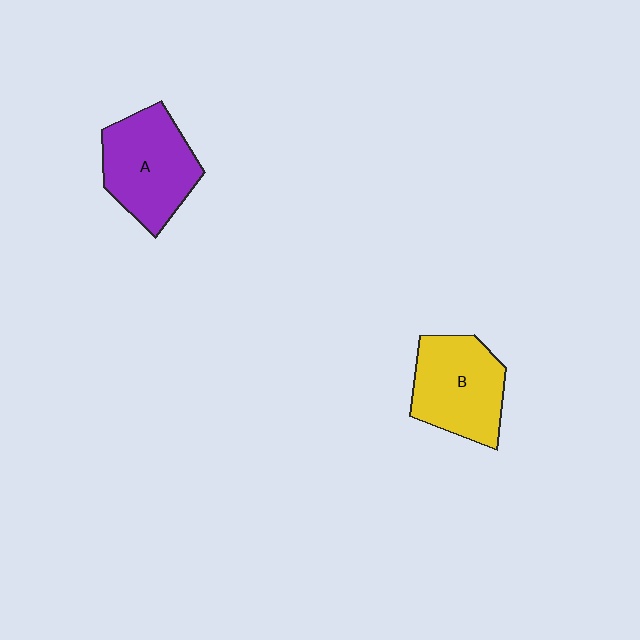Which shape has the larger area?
Shape A (purple).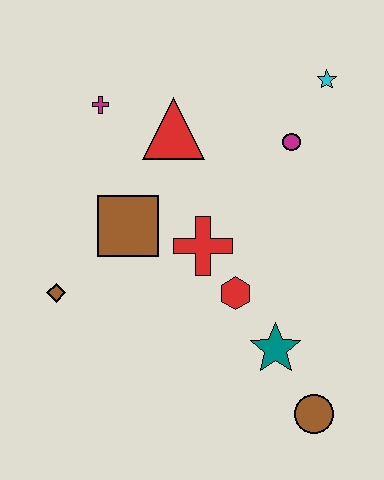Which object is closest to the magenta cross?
The red triangle is closest to the magenta cross.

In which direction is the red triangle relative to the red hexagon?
The red triangle is above the red hexagon.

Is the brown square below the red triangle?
Yes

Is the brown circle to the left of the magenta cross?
No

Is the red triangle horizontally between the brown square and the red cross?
Yes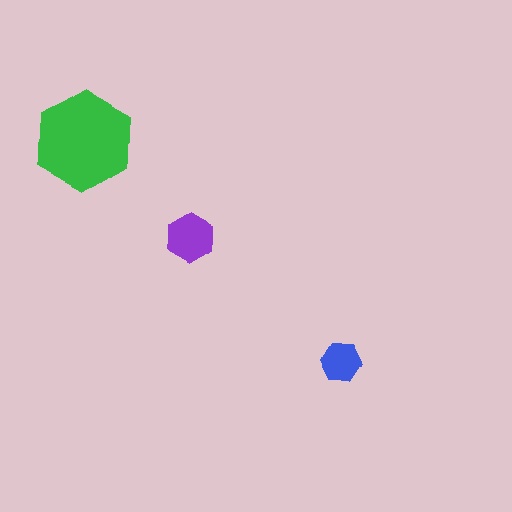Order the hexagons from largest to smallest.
the green one, the purple one, the blue one.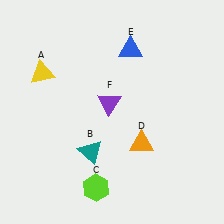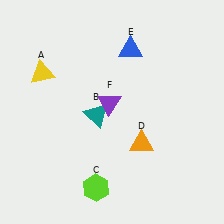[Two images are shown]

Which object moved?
The teal triangle (B) moved up.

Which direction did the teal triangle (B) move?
The teal triangle (B) moved up.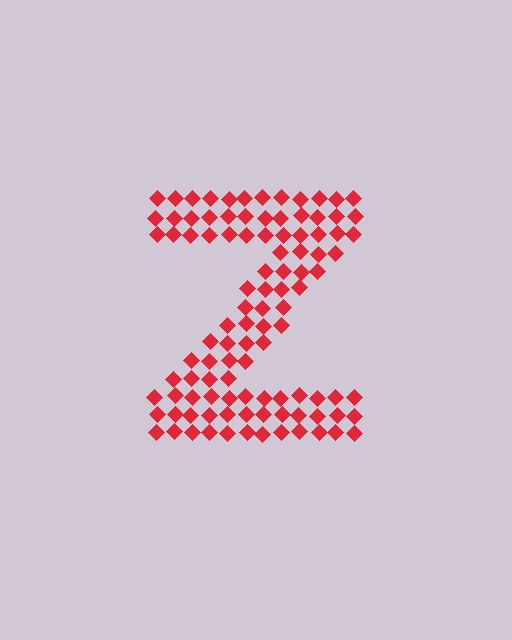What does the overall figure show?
The overall figure shows the letter Z.